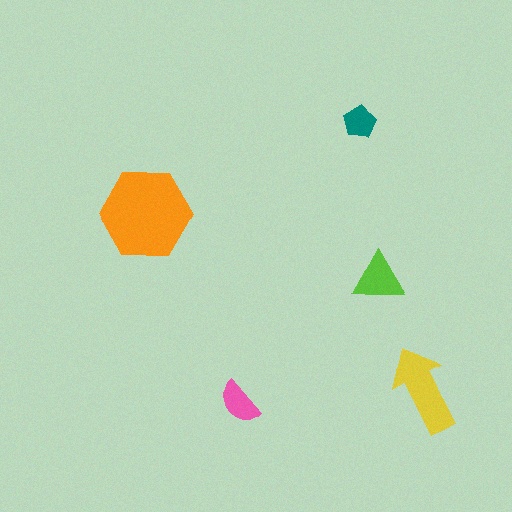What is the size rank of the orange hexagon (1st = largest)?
1st.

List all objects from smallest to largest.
The teal pentagon, the pink semicircle, the lime triangle, the yellow arrow, the orange hexagon.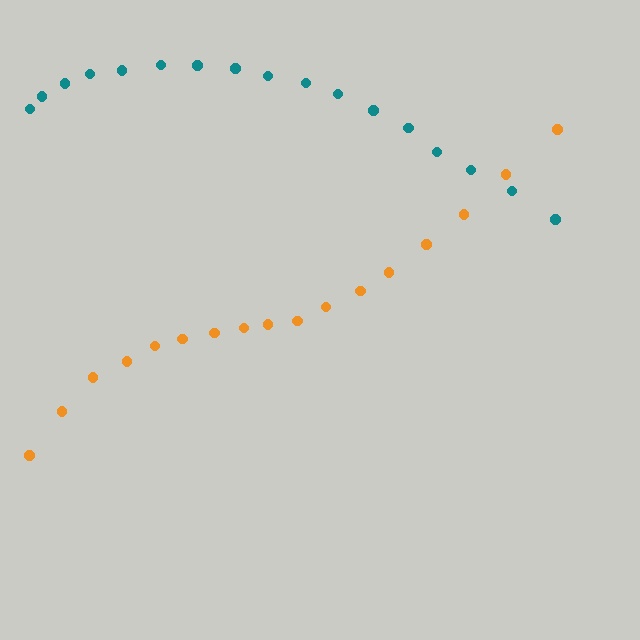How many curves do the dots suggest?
There are 2 distinct paths.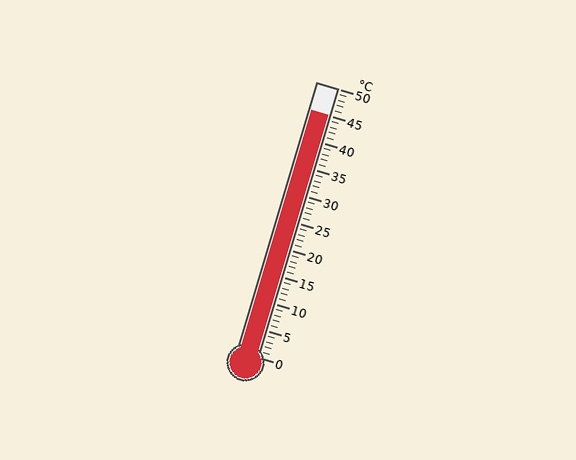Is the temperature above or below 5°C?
The temperature is above 5°C.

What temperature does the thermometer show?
The thermometer shows approximately 45°C.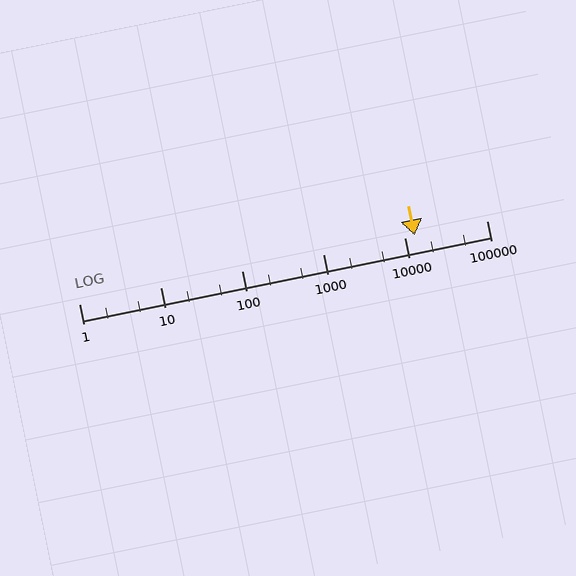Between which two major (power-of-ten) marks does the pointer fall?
The pointer is between 10000 and 100000.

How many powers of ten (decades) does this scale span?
The scale spans 5 decades, from 1 to 100000.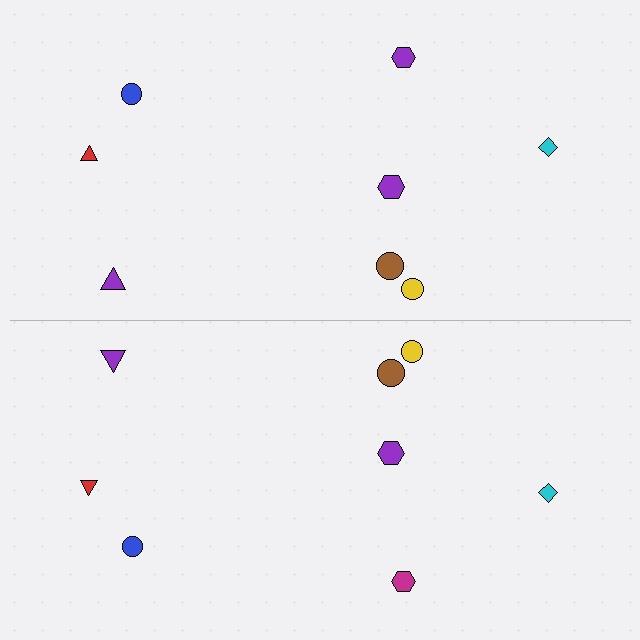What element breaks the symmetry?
The magenta hexagon on the bottom side breaks the symmetry — its mirror counterpart is purple.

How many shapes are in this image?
There are 16 shapes in this image.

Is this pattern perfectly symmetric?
No, the pattern is not perfectly symmetric. The magenta hexagon on the bottom side breaks the symmetry — its mirror counterpart is purple.